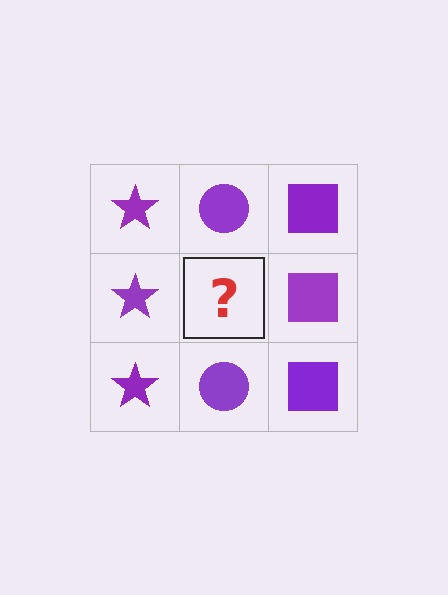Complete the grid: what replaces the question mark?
The question mark should be replaced with a purple circle.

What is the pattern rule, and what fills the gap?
The rule is that each column has a consistent shape. The gap should be filled with a purple circle.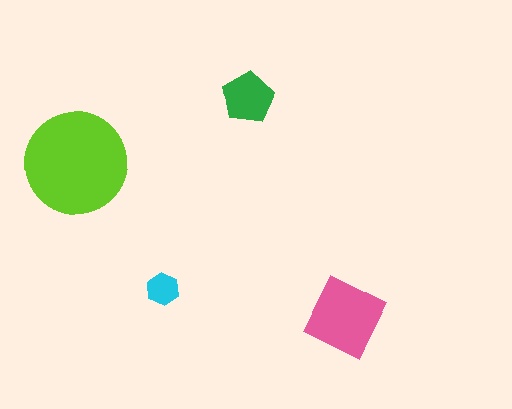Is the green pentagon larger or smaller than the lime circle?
Smaller.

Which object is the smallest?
The cyan hexagon.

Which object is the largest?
The lime circle.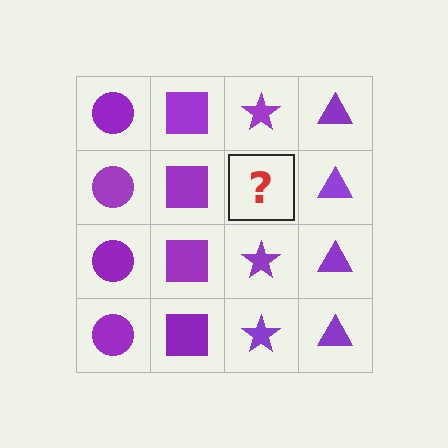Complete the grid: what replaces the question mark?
The question mark should be replaced with a purple star.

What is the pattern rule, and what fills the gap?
The rule is that each column has a consistent shape. The gap should be filled with a purple star.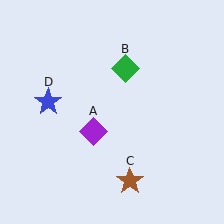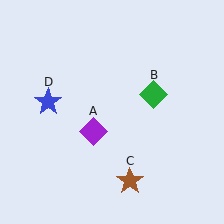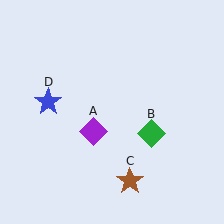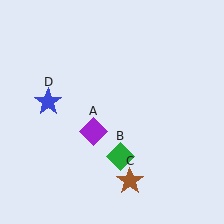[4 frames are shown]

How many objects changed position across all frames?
1 object changed position: green diamond (object B).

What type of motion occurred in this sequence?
The green diamond (object B) rotated clockwise around the center of the scene.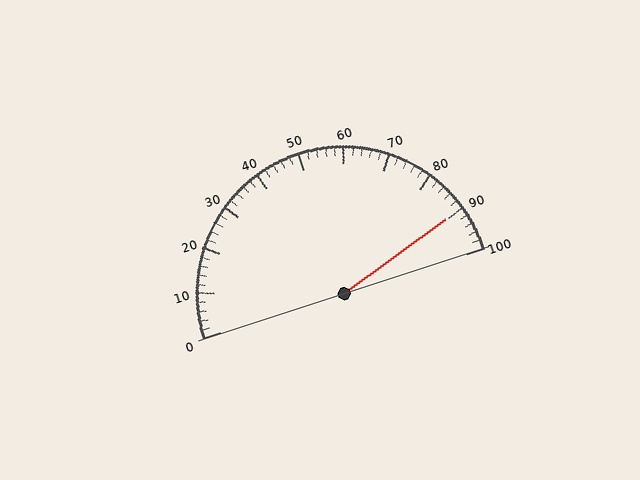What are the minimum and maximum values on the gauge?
The gauge ranges from 0 to 100.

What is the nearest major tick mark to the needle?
The nearest major tick mark is 90.